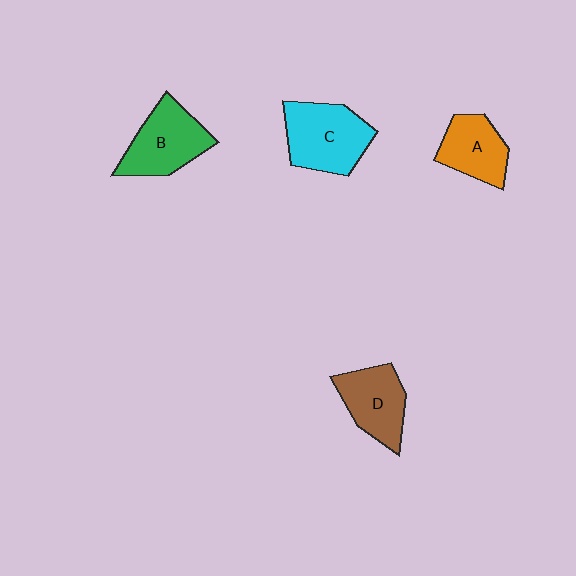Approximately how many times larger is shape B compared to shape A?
Approximately 1.3 times.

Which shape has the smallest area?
Shape A (orange).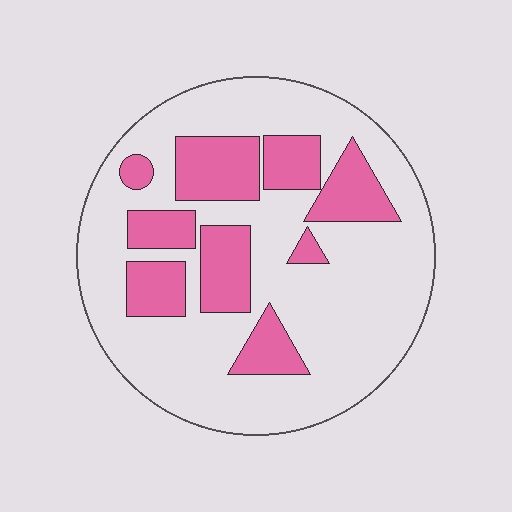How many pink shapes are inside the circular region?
9.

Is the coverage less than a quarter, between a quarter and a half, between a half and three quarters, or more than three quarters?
Between a quarter and a half.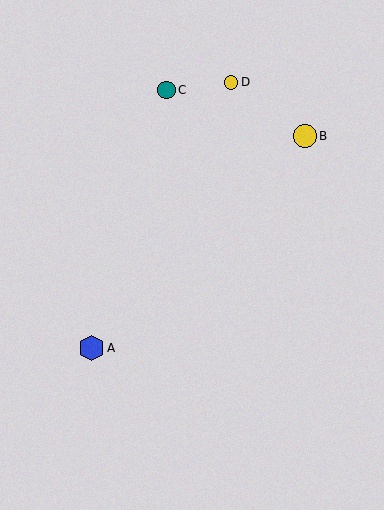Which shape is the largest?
The blue hexagon (labeled A) is the largest.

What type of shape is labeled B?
Shape B is a yellow circle.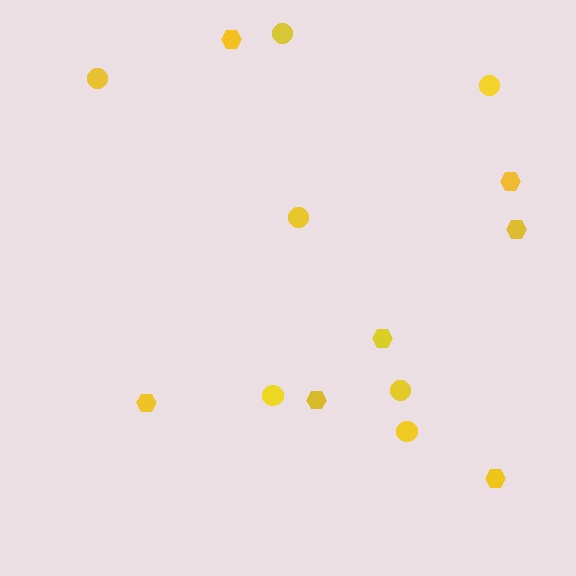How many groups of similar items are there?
There are 2 groups: one group of hexagons (7) and one group of circles (7).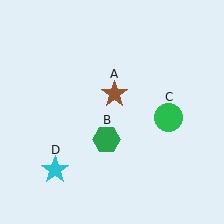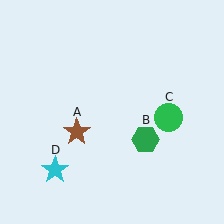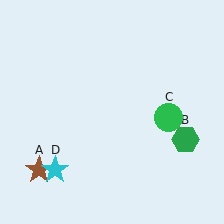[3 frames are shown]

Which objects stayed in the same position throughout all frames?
Green circle (object C) and cyan star (object D) remained stationary.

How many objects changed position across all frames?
2 objects changed position: brown star (object A), green hexagon (object B).